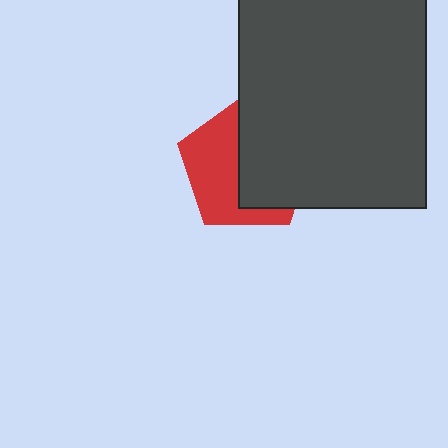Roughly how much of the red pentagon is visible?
About half of it is visible (roughly 48%).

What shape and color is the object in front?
The object in front is a dark gray rectangle.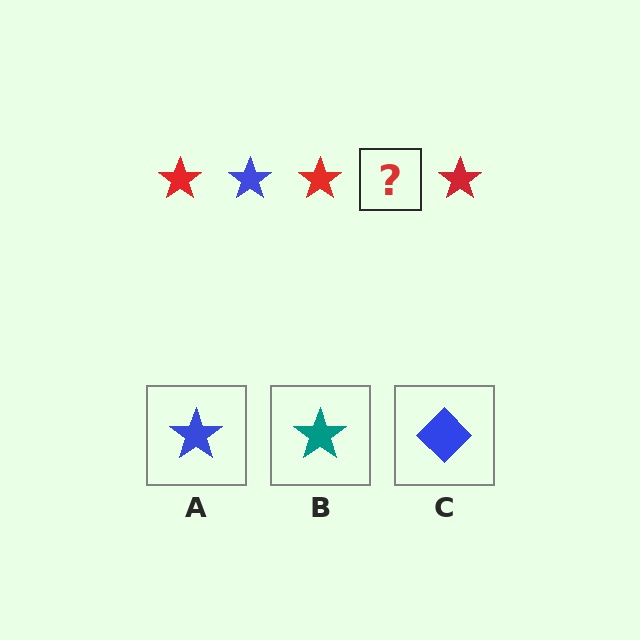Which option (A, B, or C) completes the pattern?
A.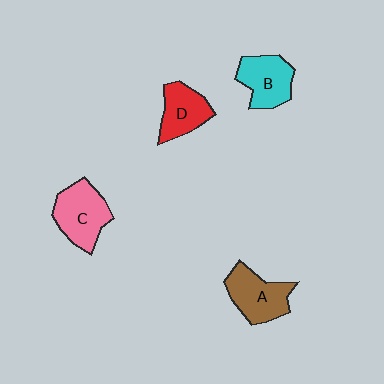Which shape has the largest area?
Shape C (pink).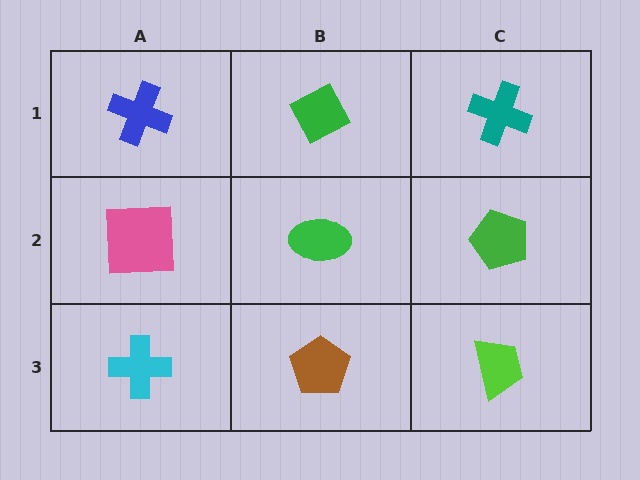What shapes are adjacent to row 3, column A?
A pink square (row 2, column A), a brown pentagon (row 3, column B).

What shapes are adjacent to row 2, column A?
A blue cross (row 1, column A), a cyan cross (row 3, column A), a green ellipse (row 2, column B).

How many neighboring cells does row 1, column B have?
3.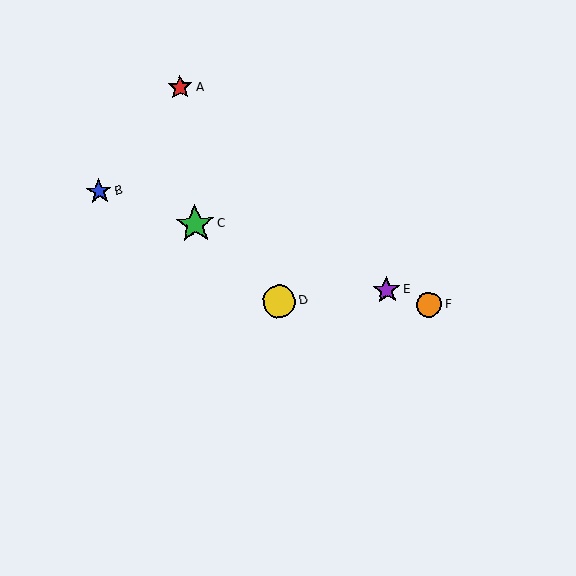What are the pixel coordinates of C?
Object C is at (195, 224).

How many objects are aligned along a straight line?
4 objects (B, C, E, F) are aligned along a straight line.